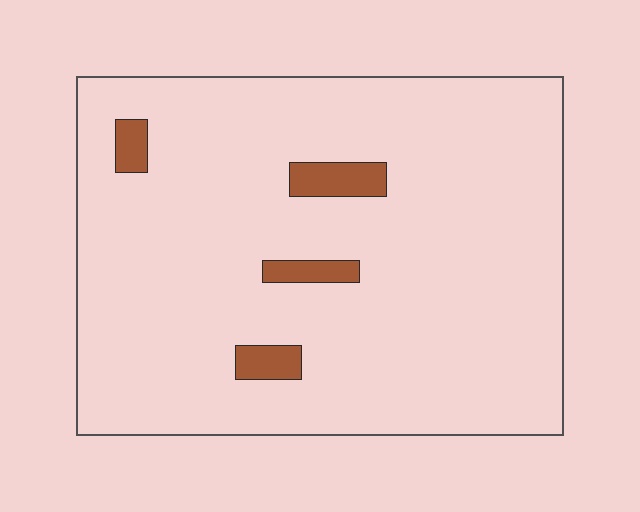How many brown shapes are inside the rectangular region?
4.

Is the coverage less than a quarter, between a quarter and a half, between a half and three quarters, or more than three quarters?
Less than a quarter.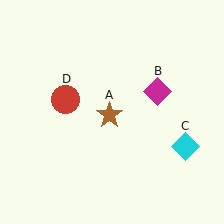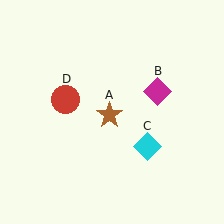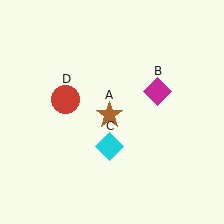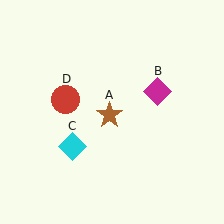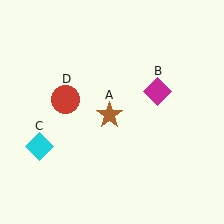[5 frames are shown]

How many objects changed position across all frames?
1 object changed position: cyan diamond (object C).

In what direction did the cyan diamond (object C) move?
The cyan diamond (object C) moved left.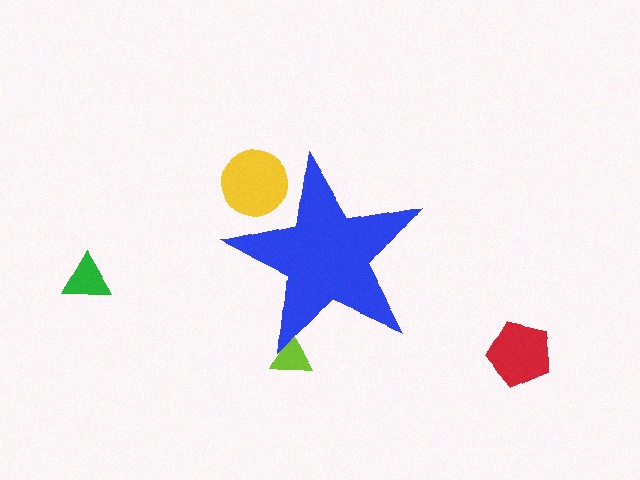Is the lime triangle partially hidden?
Yes, the lime triangle is partially hidden behind the blue star.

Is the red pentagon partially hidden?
No, the red pentagon is fully visible.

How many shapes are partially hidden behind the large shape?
2 shapes are partially hidden.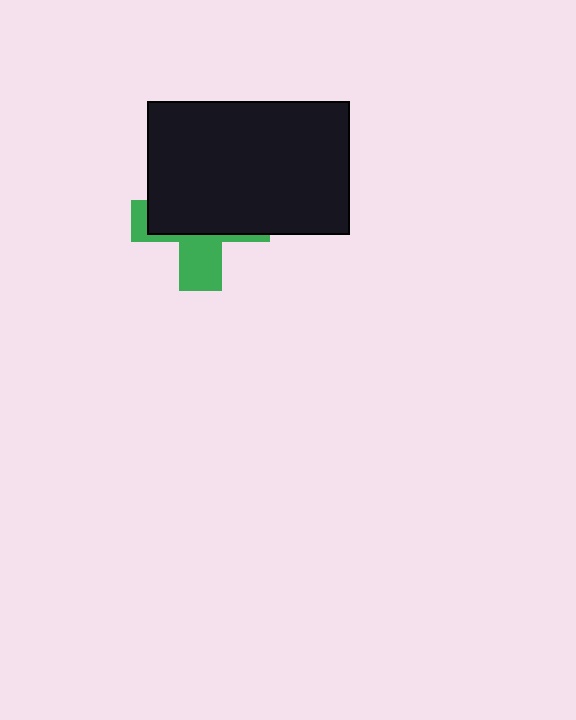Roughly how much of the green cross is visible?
A small part of it is visible (roughly 35%).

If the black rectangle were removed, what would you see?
You would see the complete green cross.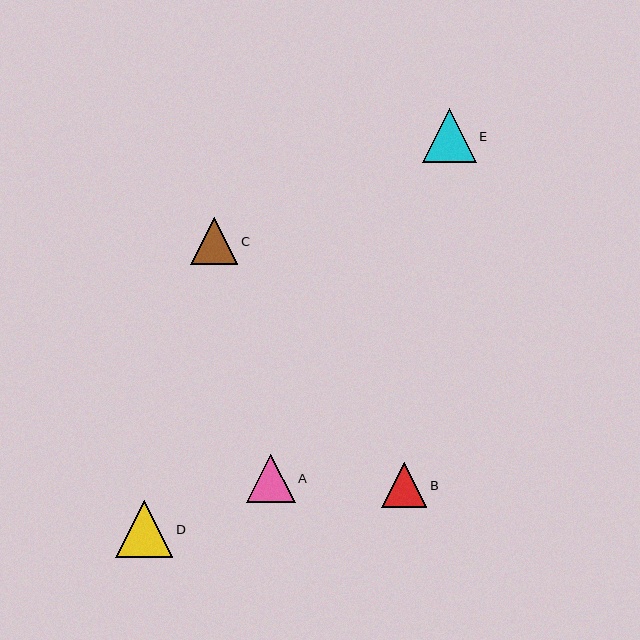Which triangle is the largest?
Triangle D is the largest with a size of approximately 57 pixels.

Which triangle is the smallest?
Triangle B is the smallest with a size of approximately 45 pixels.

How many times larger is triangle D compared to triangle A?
Triangle D is approximately 1.2 times the size of triangle A.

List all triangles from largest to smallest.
From largest to smallest: D, E, A, C, B.